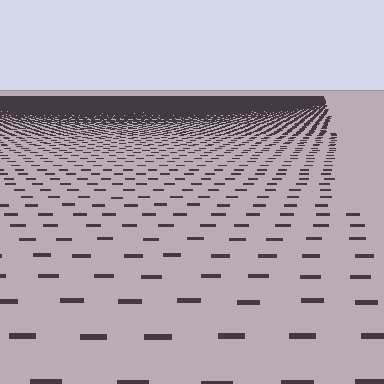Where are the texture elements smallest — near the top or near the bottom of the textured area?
Near the top.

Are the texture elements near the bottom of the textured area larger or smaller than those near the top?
Larger. Near the bottom, elements are closer to the viewer and appear at a bigger on-screen size.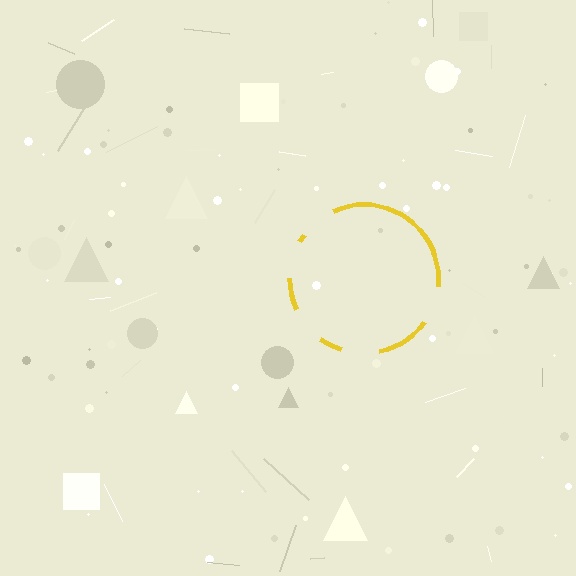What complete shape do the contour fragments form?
The contour fragments form a circle.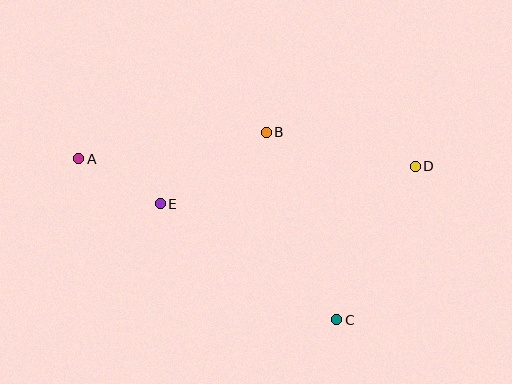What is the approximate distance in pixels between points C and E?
The distance between C and E is approximately 211 pixels.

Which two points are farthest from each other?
Points A and D are farthest from each other.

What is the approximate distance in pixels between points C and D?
The distance between C and D is approximately 172 pixels.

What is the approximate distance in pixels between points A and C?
The distance between A and C is approximately 304 pixels.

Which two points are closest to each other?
Points A and E are closest to each other.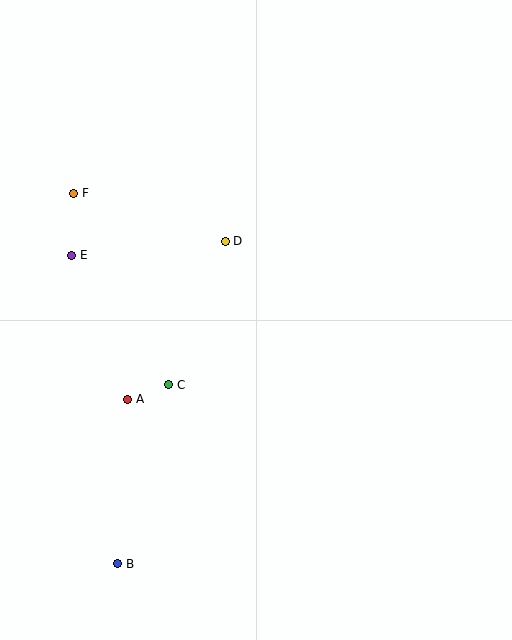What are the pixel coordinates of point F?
Point F is at (74, 193).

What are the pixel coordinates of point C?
Point C is at (169, 385).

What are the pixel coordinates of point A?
Point A is at (128, 399).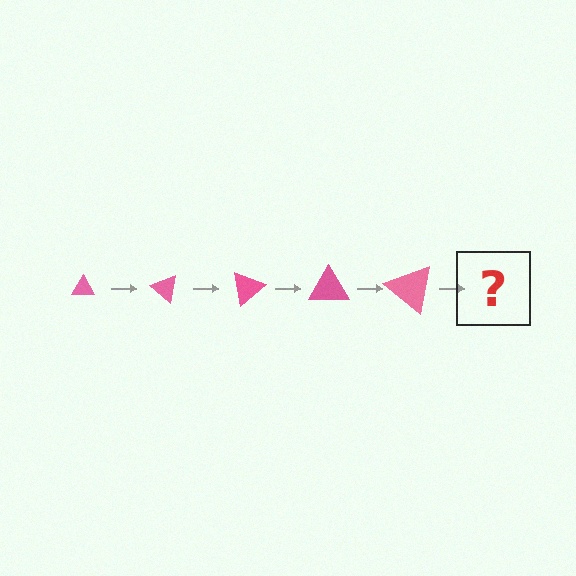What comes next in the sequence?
The next element should be a triangle, larger than the previous one and rotated 200 degrees from the start.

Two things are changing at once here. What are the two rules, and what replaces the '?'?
The two rules are that the triangle grows larger each step and it rotates 40 degrees each step. The '?' should be a triangle, larger than the previous one and rotated 200 degrees from the start.